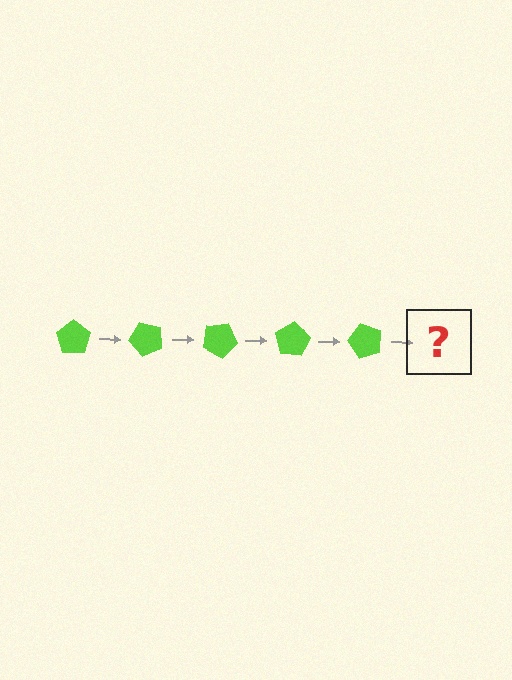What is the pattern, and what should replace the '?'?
The pattern is that the pentagon rotates 50 degrees each step. The '?' should be a lime pentagon rotated 250 degrees.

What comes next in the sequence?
The next element should be a lime pentagon rotated 250 degrees.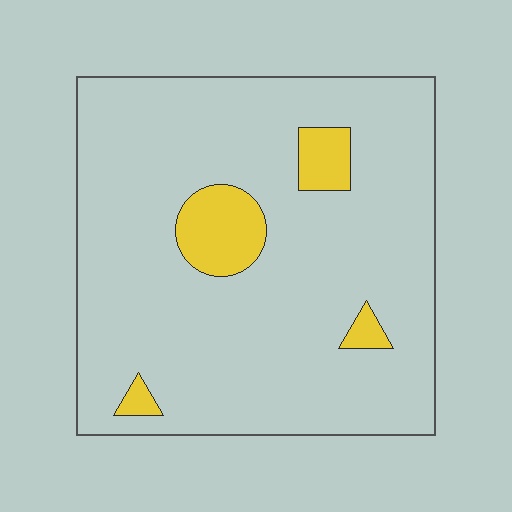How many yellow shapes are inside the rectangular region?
4.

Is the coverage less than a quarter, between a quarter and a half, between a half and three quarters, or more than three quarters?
Less than a quarter.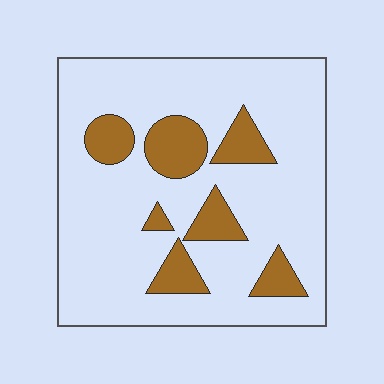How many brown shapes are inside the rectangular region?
7.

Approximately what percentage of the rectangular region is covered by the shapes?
Approximately 20%.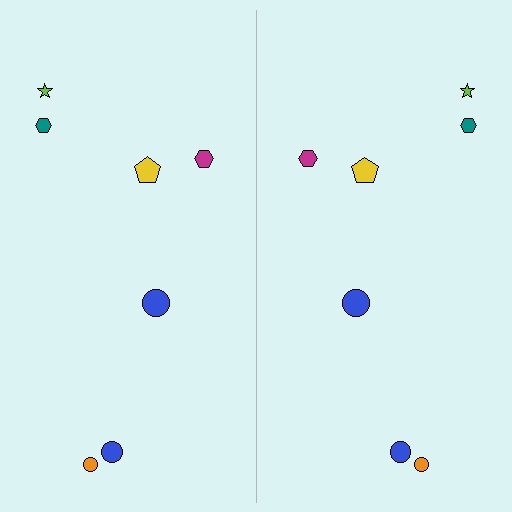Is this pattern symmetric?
Yes, this pattern has bilateral (reflection) symmetry.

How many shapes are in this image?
There are 14 shapes in this image.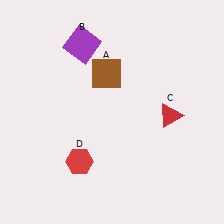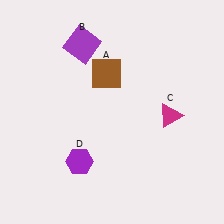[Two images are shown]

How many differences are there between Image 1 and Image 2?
There are 2 differences between the two images.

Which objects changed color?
C changed from red to magenta. D changed from red to purple.